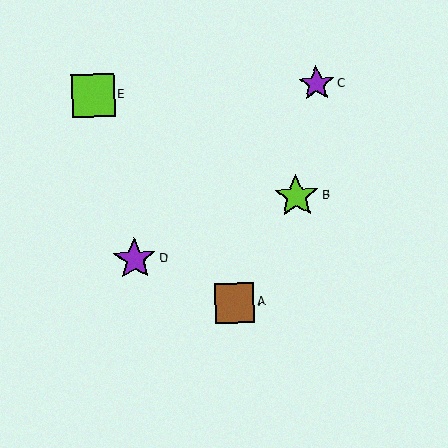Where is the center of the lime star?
The center of the lime star is at (296, 196).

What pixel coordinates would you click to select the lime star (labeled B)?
Click at (296, 196) to select the lime star B.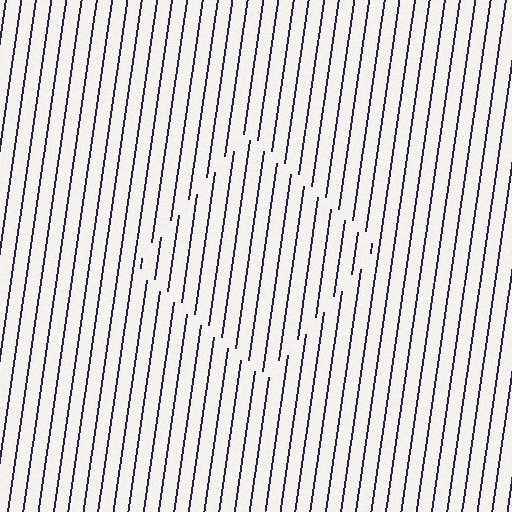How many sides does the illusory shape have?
4 sides — the line-ends trace a square.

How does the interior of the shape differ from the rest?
The interior of the shape contains the same grating, shifted by half a period — the contour is defined by the phase discontinuity where line-ends from the inner and outer gratings abut.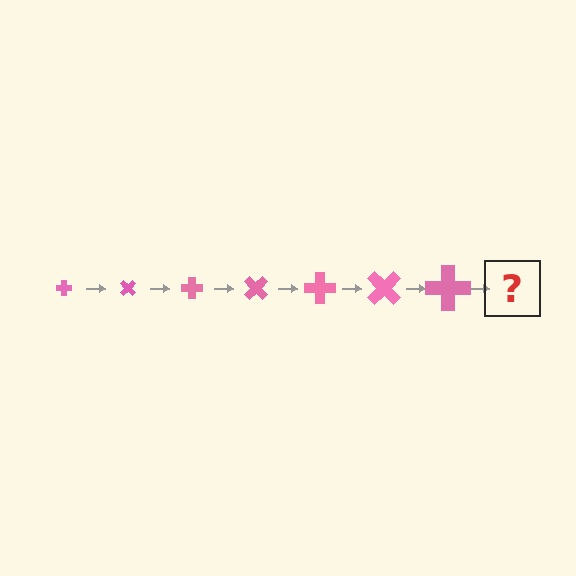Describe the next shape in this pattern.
It should be a cross, larger than the previous one and rotated 315 degrees from the start.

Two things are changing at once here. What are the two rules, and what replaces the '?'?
The two rules are that the cross grows larger each step and it rotates 45 degrees each step. The '?' should be a cross, larger than the previous one and rotated 315 degrees from the start.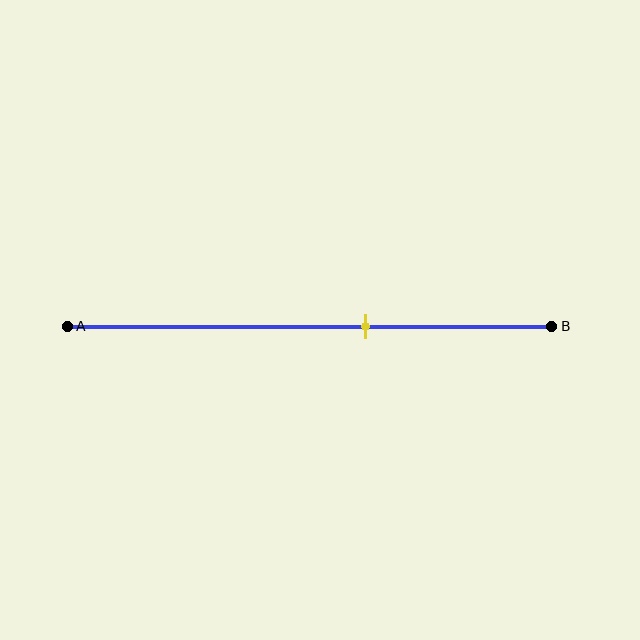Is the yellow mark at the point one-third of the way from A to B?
No, the mark is at about 60% from A, not at the 33% one-third point.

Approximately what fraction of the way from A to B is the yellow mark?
The yellow mark is approximately 60% of the way from A to B.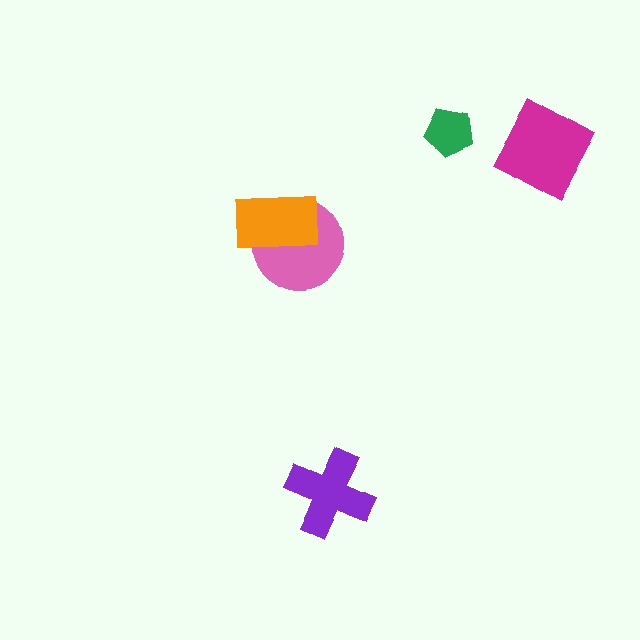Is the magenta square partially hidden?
No, no other shape covers it.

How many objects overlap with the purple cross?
0 objects overlap with the purple cross.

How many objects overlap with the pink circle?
1 object overlaps with the pink circle.